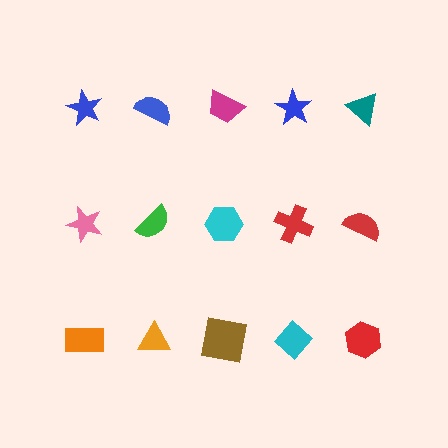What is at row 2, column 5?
A red semicircle.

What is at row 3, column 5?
A red hexagon.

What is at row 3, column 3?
A brown square.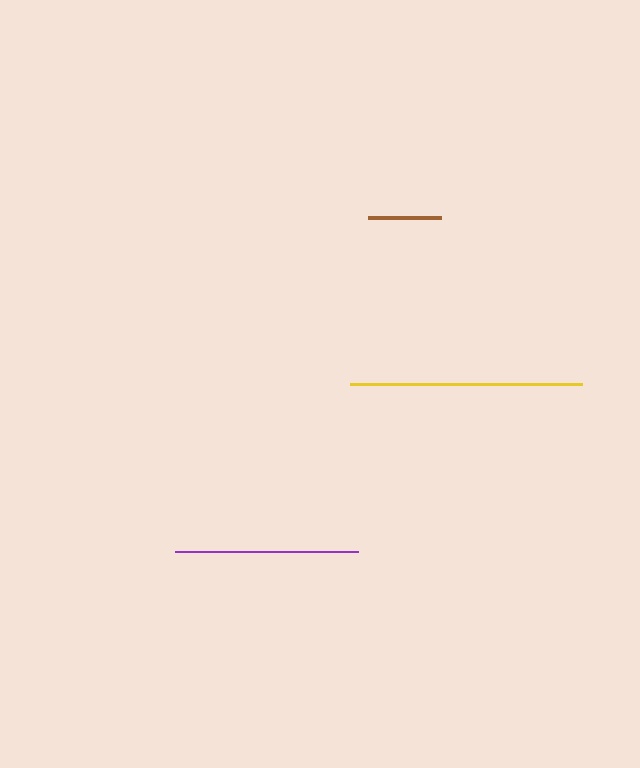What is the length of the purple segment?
The purple segment is approximately 183 pixels long.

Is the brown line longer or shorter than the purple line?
The purple line is longer than the brown line.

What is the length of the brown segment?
The brown segment is approximately 74 pixels long.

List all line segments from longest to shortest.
From longest to shortest: yellow, purple, brown.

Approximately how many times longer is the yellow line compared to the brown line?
The yellow line is approximately 3.2 times the length of the brown line.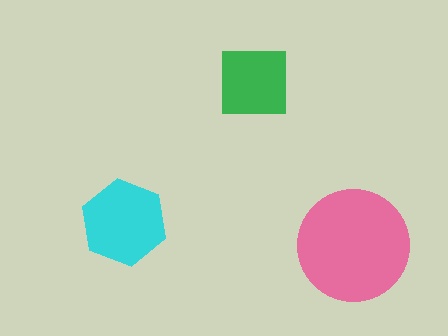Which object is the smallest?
The green square.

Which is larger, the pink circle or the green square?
The pink circle.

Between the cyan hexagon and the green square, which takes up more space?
The cyan hexagon.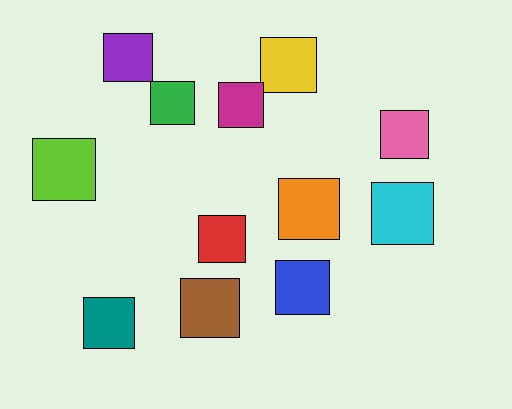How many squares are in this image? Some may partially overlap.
There are 12 squares.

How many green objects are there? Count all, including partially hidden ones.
There is 1 green object.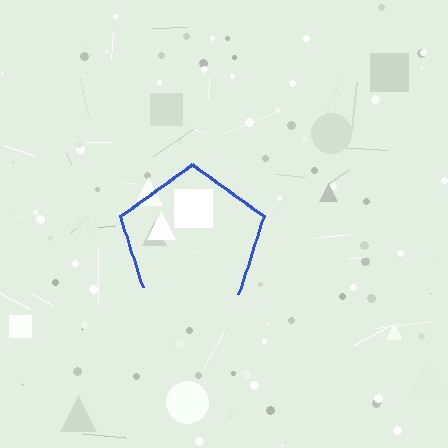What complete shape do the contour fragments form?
The contour fragments form a pentagon.